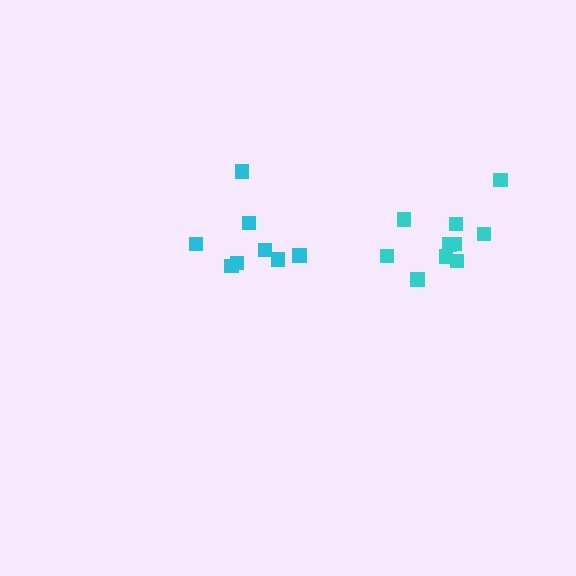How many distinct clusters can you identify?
There are 2 distinct clusters.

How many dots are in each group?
Group 1: 10 dots, Group 2: 8 dots (18 total).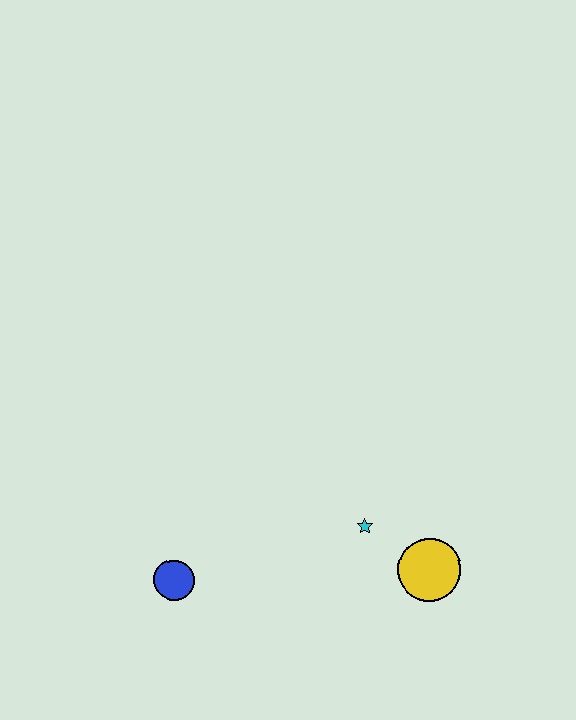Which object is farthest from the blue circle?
The yellow circle is farthest from the blue circle.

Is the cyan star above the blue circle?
Yes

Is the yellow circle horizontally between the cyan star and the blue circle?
No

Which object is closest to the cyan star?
The yellow circle is closest to the cyan star.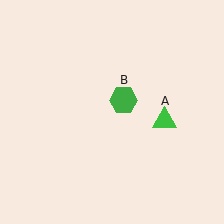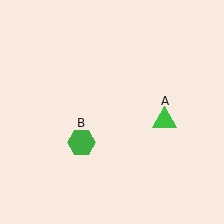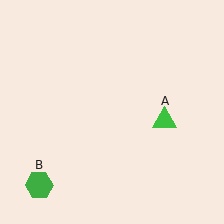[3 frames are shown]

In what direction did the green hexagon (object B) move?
The green hexagon (object B) moved down and to the left.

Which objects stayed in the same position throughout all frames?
Green triangle (object A) remained stationary.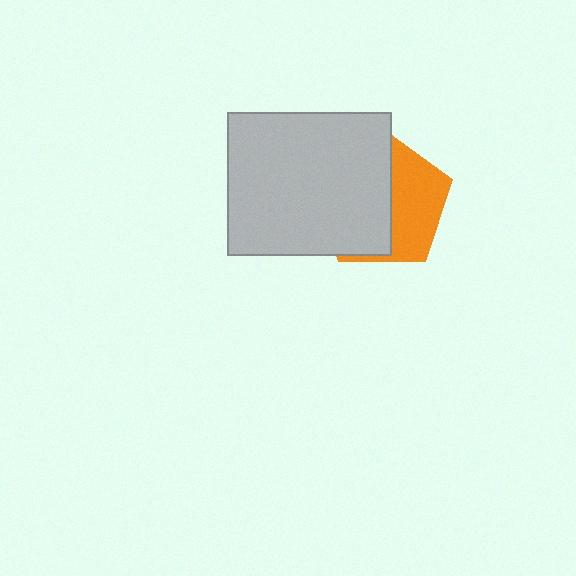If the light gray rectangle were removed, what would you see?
You would see the complete orange pentagon.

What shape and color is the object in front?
The object in front is a light gray rectangle.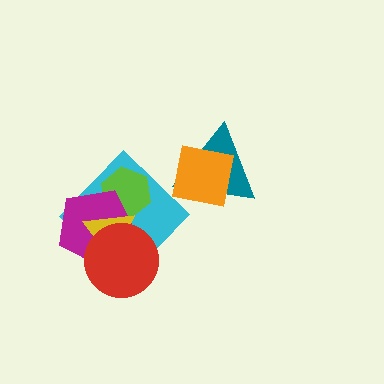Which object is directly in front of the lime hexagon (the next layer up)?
The magenta pentagon is directly in front of the lime hexagon.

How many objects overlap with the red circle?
3 objects overlap with the red circle.